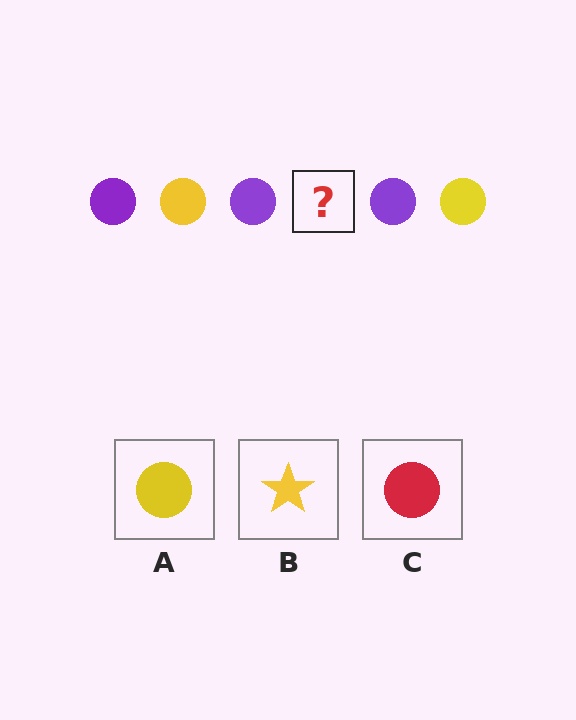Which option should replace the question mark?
Option A.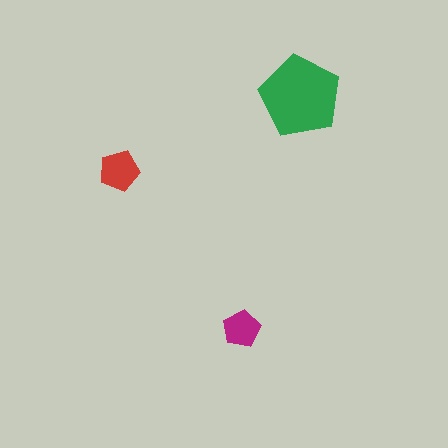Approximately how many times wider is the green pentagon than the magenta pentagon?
About 2 times wider.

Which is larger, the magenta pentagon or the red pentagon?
The red one.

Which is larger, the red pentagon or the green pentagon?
The green one.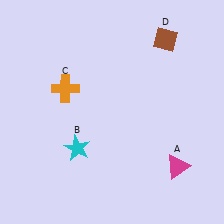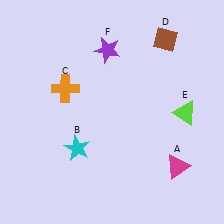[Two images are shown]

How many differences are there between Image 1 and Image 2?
There are 2 differences between the two images.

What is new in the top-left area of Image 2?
A purple star (F) was added in the top-left area of Image 2.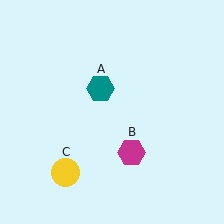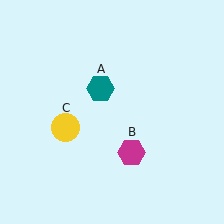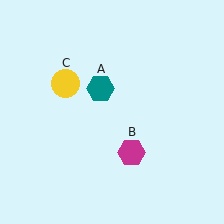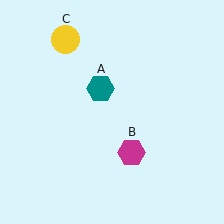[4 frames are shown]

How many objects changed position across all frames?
1 object changed position: yellow circle (object C).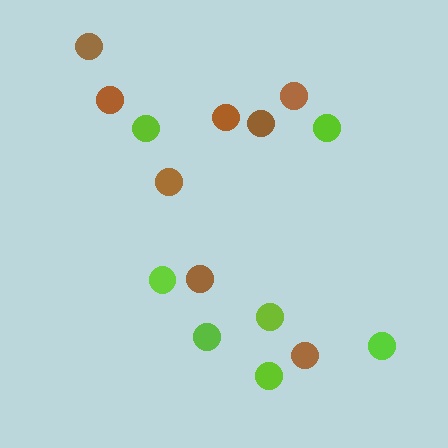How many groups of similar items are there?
There are 2 groups: one group of brown circles (8) and one group of lime circles (7).